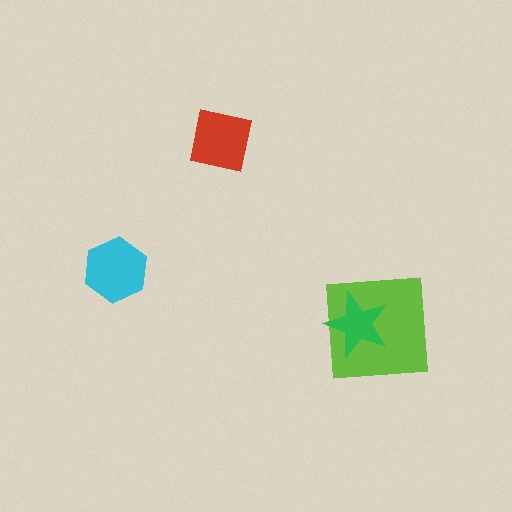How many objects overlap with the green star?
1 object overlaps with the green star.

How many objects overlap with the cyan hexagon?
0 objects overlap with the cyan hexagon.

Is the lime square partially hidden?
Yes, it is partially covered by another shape.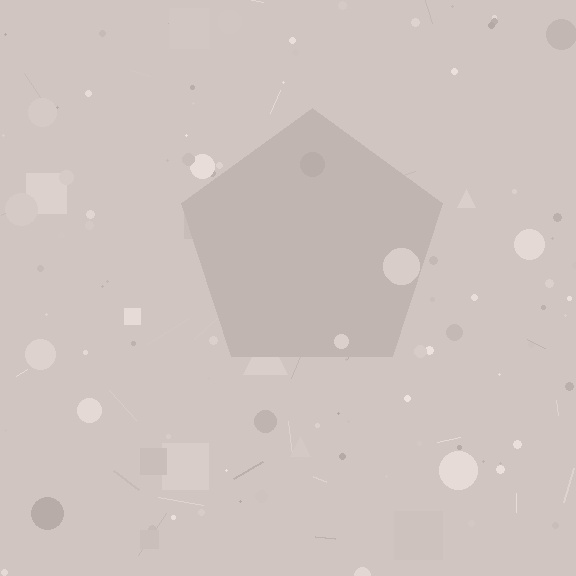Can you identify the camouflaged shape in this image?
The camouflaged shape is a pentagon.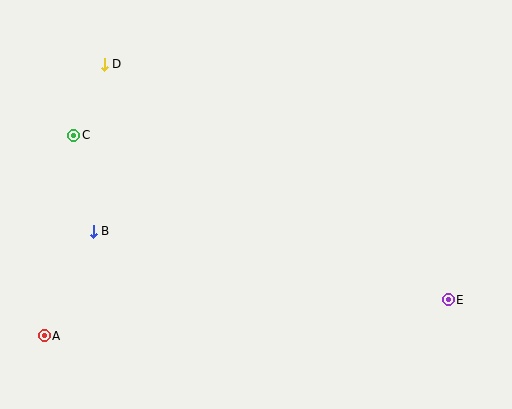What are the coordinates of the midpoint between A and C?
The midpoint between A and C is at (59, 235).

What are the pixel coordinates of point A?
Point A is at (44, 336).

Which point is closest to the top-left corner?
Point D is closest to the top-left corner.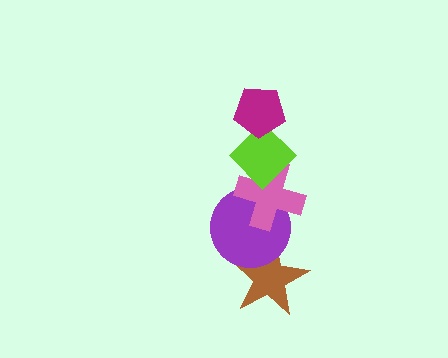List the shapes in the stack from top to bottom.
From top to bottom: the magenta pentagon, the lime diamond, the pink cross, the purple circle, the brown star.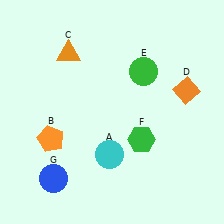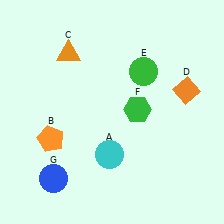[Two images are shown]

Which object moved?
The green hexagon (F) moved up.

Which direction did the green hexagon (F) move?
The green hexagon (F) moved up.